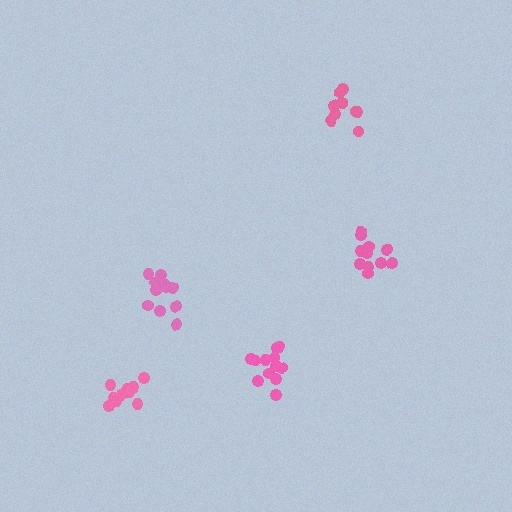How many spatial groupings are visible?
There are 5 spatial groupings.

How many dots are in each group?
Group 1: 10 dots, Group 2: 13 dots, Group 3: 12 dots, Group 4: 10 dots, Group 5: 11 dots (56 total).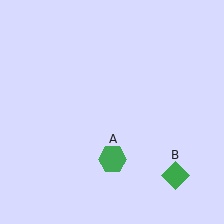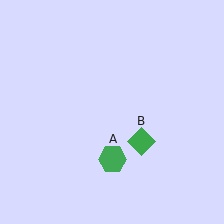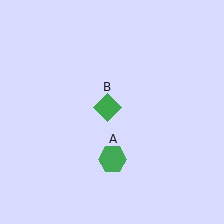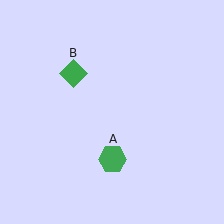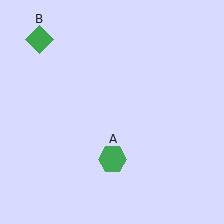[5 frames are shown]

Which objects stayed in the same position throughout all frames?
Green hexagon (object A) remained stationary.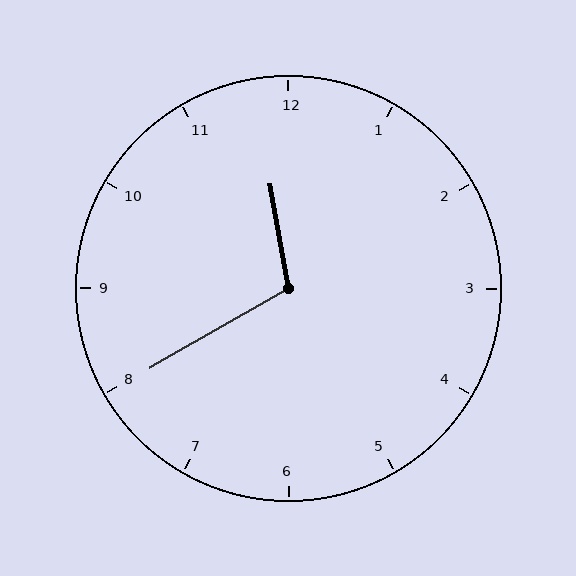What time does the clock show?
11:40.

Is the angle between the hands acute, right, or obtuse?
It is obtuse.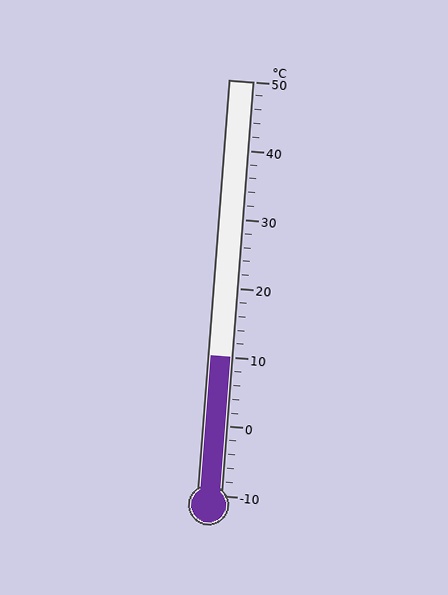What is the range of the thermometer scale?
The thermometer scale ranges from -10°C to 50°C.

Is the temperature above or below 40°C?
The temperature is below 40°C.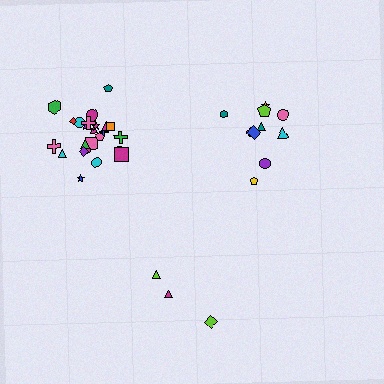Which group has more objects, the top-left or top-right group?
The top-left group.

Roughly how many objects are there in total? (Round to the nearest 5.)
Roughly 40 objects in total.